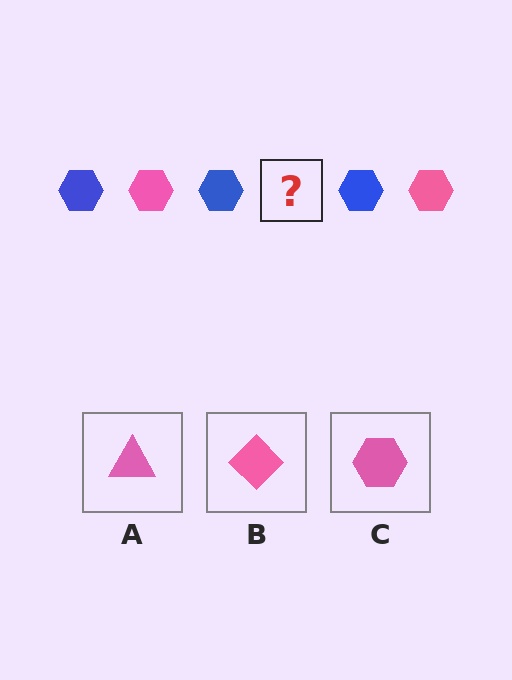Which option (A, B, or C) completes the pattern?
C.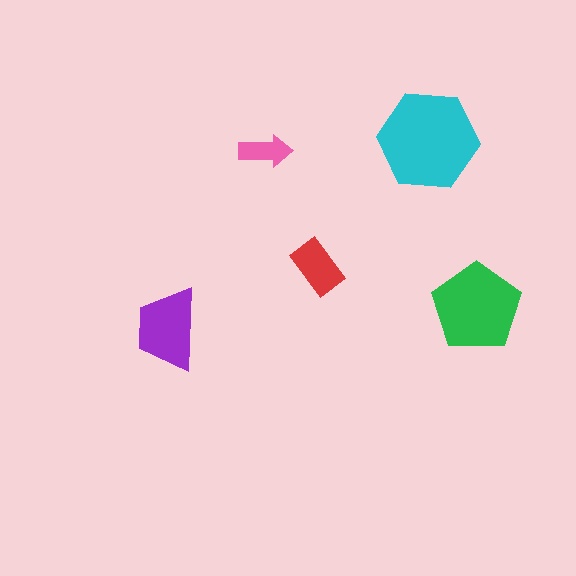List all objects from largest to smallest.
The cyan hexagon, the green pentagon, the purple trapezoid, the red rectangle, the pink arrow.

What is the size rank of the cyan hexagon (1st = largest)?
1st.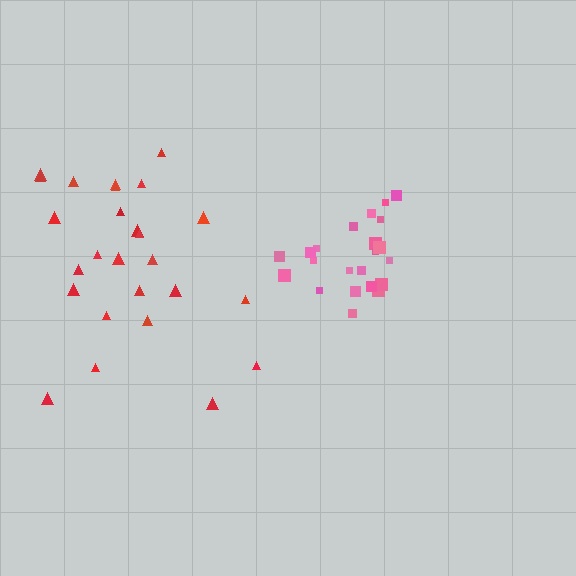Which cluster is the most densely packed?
Pink.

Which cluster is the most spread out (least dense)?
Red.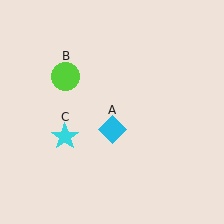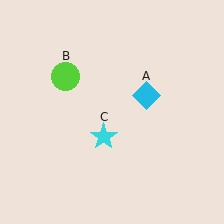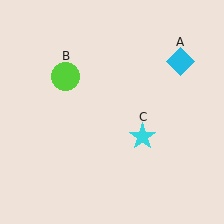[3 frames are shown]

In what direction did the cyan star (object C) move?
The cyan star (object C) moved right.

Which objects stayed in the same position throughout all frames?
Lime circle (object B) remained stationary.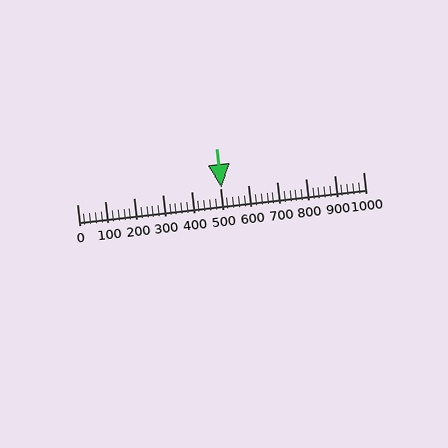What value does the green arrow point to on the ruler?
The green arrow points to approximately 506.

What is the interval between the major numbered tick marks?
The major tick marks are spaced 100 units apart.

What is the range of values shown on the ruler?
The ruler shows values from 0 to 1000.